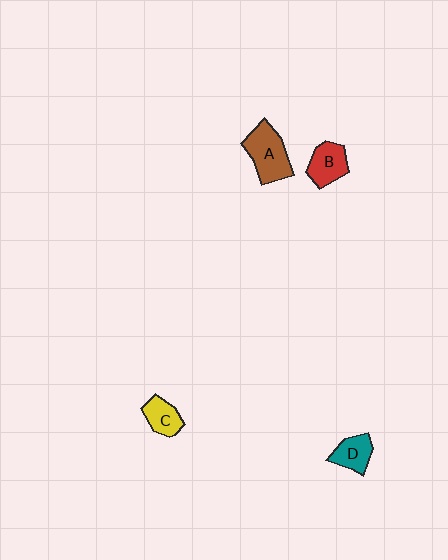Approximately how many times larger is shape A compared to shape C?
Approximately 1.7 times.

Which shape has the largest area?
Shape A (brown).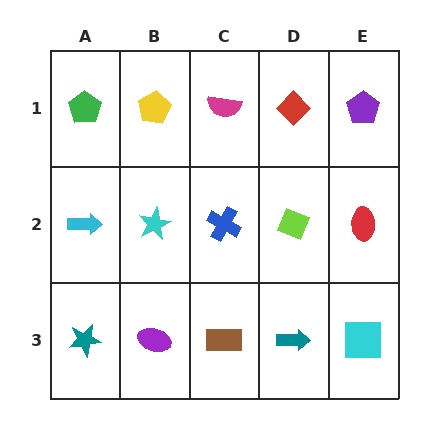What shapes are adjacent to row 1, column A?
A cyan arrow (row 2, column A), a yellow pentagon (row 1, column B).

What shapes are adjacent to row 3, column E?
A red ellipse (row 2, column E), a teal arrow (row 3, column D).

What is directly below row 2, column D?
A teal arrow.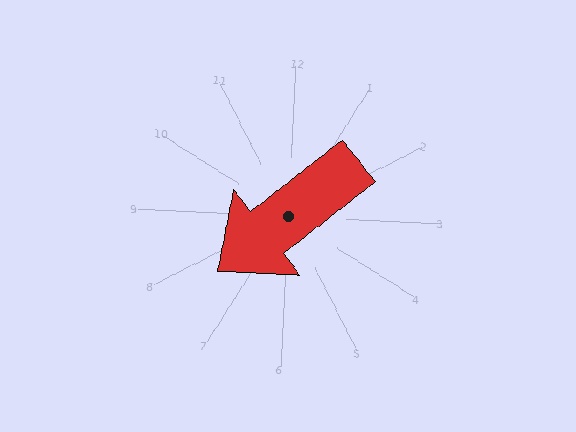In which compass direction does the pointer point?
Southwest.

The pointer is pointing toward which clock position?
Roughly 8 o'clock.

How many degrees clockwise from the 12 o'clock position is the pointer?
Approximately 229 degrees.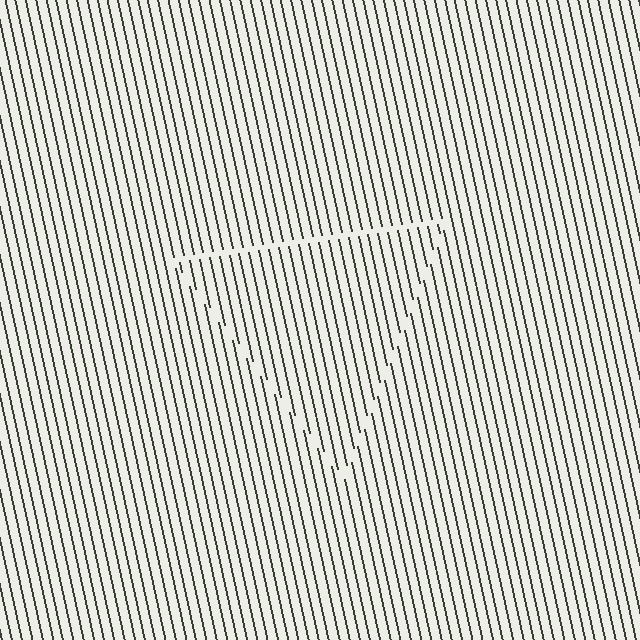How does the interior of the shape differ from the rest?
The interior of the shape contains the same grating, shifted by half a period — the contour is defined by the phase discontinuity where line-ends from the inner and outer gratings abut.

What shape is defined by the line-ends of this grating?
An illusory triangle. The interior of the shape contains the same grating, shifted by half a period — the contour is defined by the phase discontinuity where line-ends from the inner and outer gratings abut.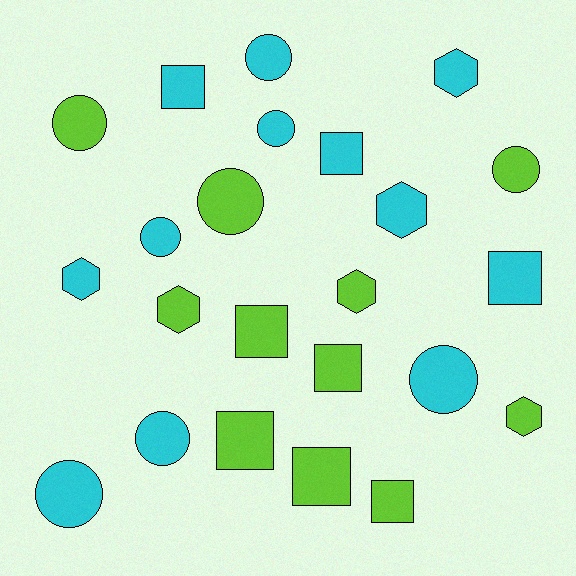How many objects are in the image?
There are 23 objects.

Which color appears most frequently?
Cyan, with 12 objects.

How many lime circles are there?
There are 3 lime circles.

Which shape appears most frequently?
Circle, with 9 objects.